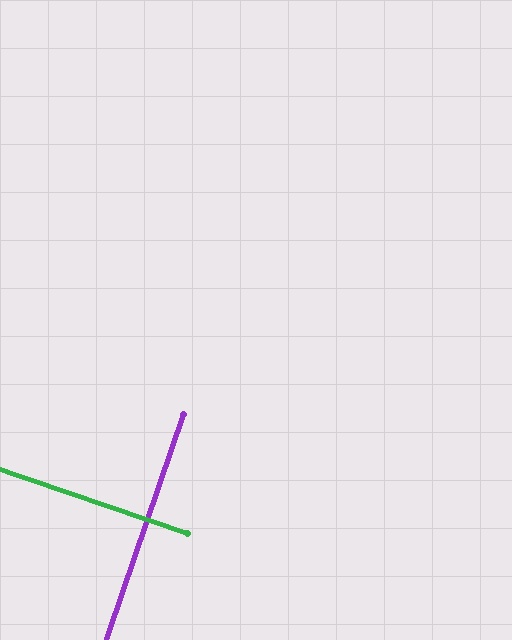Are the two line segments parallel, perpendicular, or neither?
Perpendicular — they meet at approximately 90°.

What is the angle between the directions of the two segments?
Approximately 90 degrees.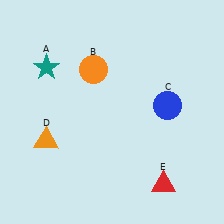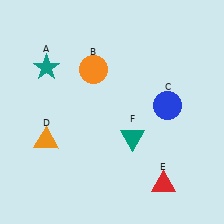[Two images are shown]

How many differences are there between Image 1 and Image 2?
There is 1 difference between the two images.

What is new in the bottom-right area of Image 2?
A teal triangle (F) was added in the bottom-right area of Image 2.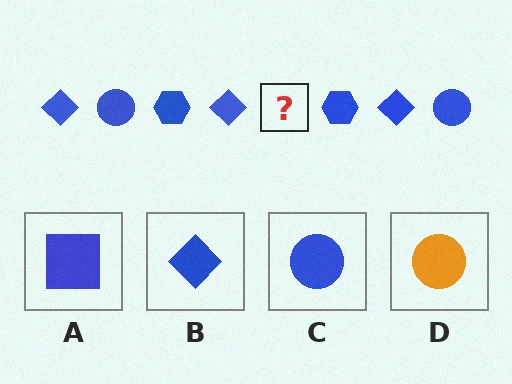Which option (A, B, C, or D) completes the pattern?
C.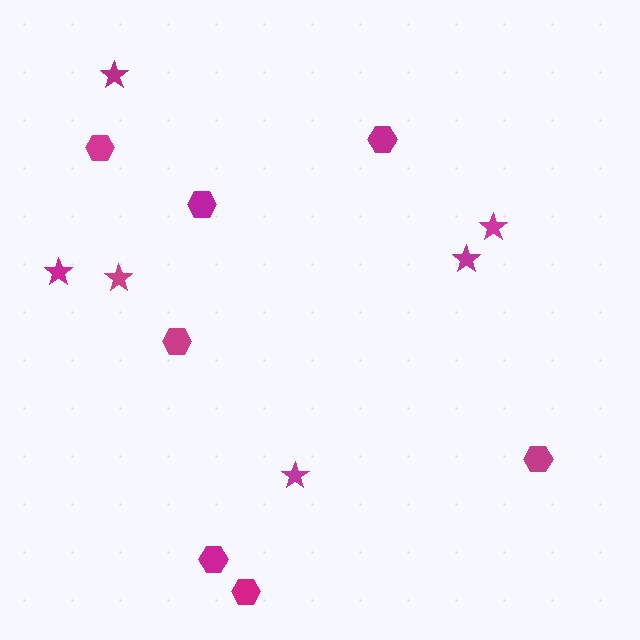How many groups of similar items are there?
There are 2 groups: one group of hexagons (7) and one group of stars (6).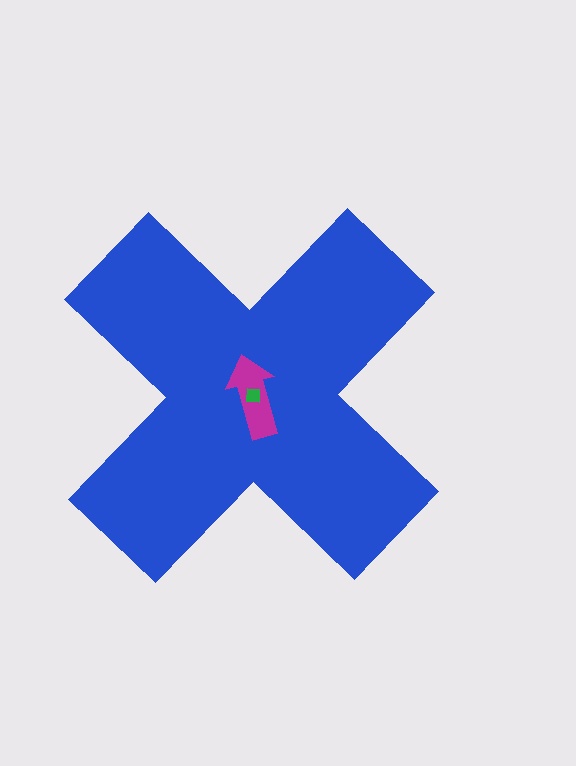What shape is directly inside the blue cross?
The magenta arrow.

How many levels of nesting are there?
3.